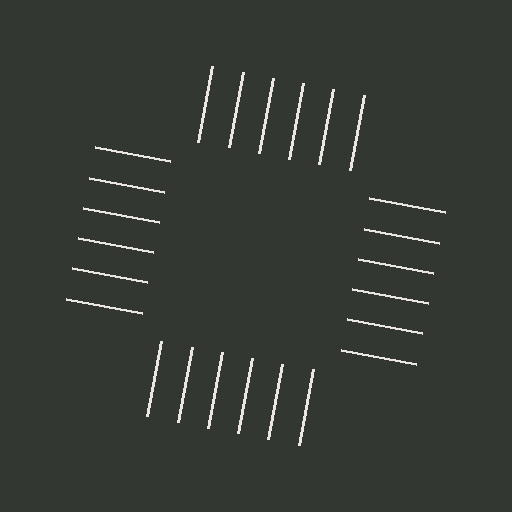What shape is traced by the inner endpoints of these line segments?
An illusory square — the line segments terminate on its edges but no continuous stroke is drawn.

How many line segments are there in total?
24 — 6 along each of the 4 edges.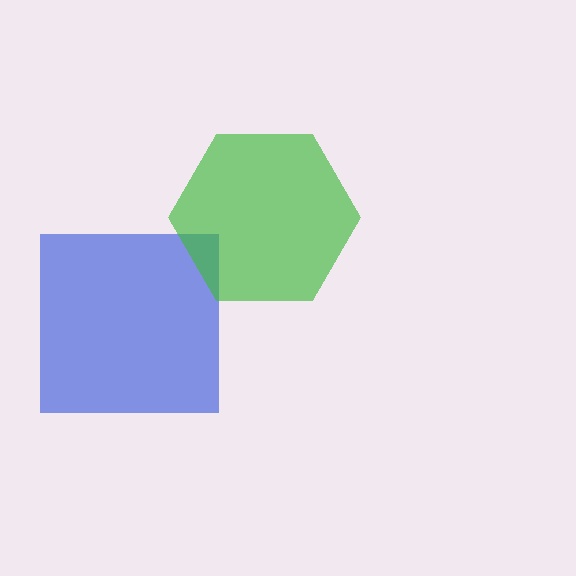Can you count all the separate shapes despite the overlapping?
Yes, there are 2 separate shapes.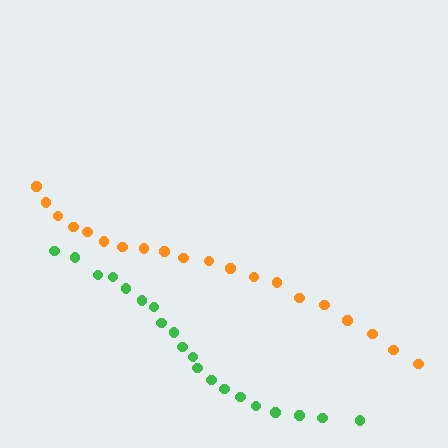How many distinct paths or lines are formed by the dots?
There are 2 distinct paths.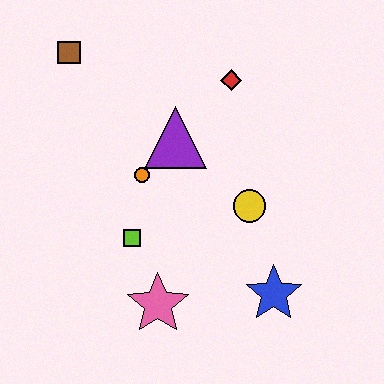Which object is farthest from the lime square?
The brown square is farthest from the lime square.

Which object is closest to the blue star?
The yellow circle is closest to the blue star.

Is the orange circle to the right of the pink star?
No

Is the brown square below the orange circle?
No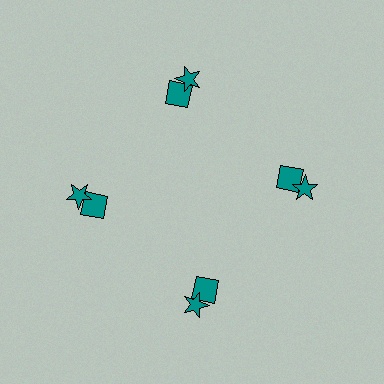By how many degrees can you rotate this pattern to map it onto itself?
The pattern maps onto itself every 90 degrees of rotation.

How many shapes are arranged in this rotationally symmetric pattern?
There are 8 shapes, arranged in 4 groups of 2.